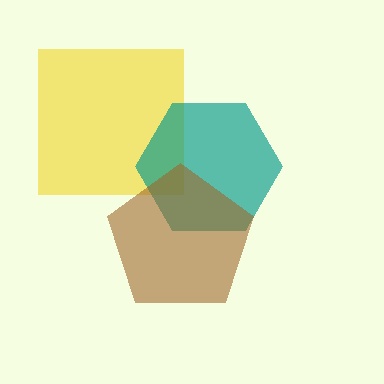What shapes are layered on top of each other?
The layered shapes are: a yellow square, a teal hexagon, a brown pentagon.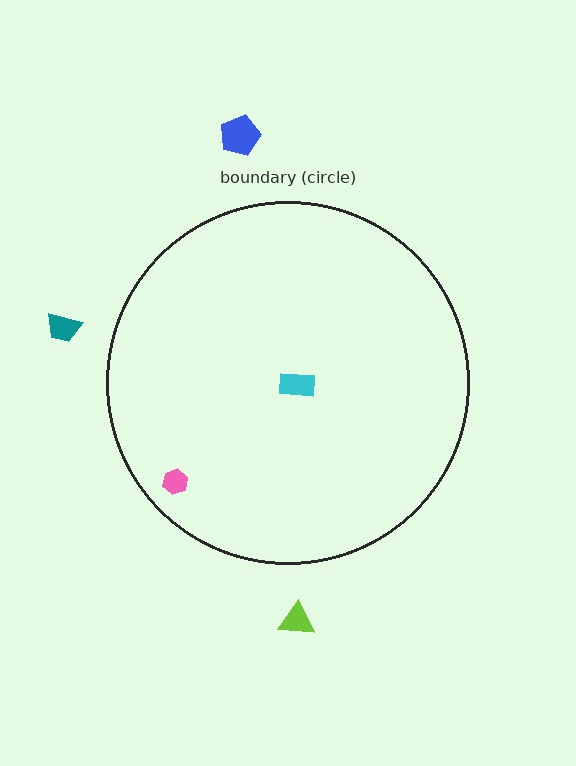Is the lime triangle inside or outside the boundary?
Outside.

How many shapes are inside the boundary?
2 inside, 3 outside.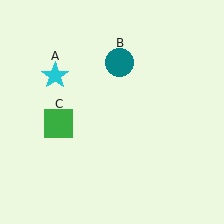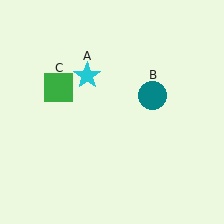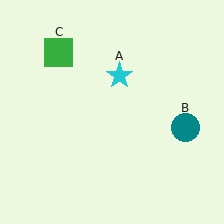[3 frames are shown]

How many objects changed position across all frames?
3 objects changed position: cyan star (object A), teal circle (object B), green square (object C).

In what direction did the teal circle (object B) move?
The teal circle (object B) moved down and to the right.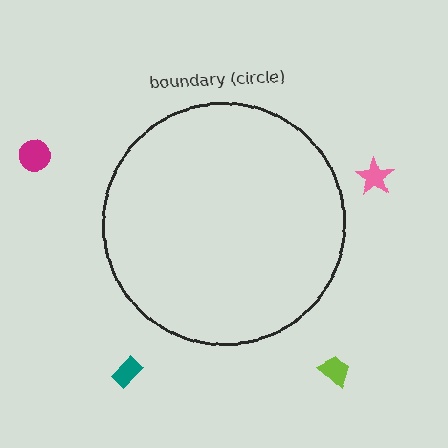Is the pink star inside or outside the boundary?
Outside.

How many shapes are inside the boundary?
0 inside, 4 outside.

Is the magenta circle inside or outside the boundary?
Outside.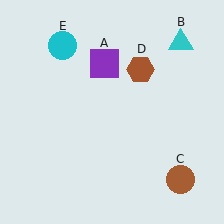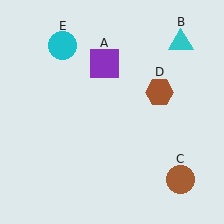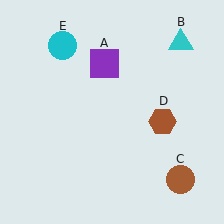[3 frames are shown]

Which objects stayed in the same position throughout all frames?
Purple square (object A) and cyan triangle (object B) and brown circle (object C) and cyan circle (object E) remained stationary.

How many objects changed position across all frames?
1 object changed position: brown hexagon (object D).